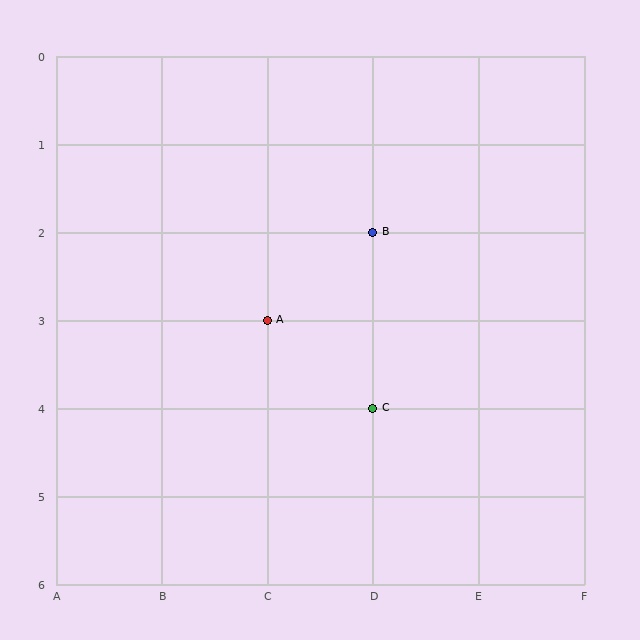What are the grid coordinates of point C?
Point C is at grid coordinates (D, 4).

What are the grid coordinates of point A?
Point A is at grid coordinates (C, 3).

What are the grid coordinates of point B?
Point B is at grid coordinates (D, 2).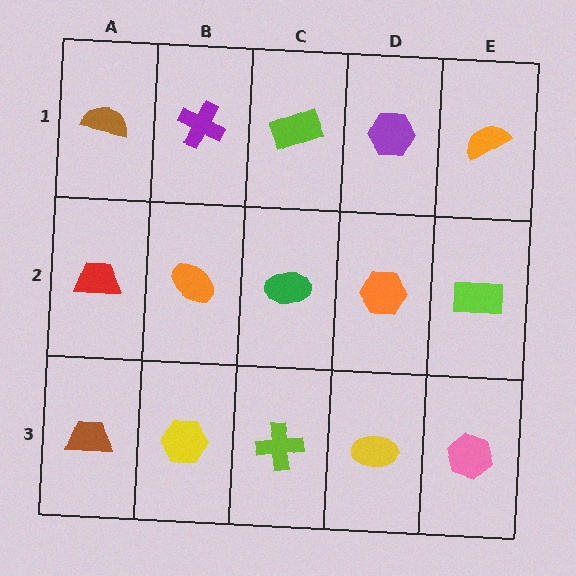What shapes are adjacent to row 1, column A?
A red trapezoid (row 2, column A), a purple cross (row 1, column B).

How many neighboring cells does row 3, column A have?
2.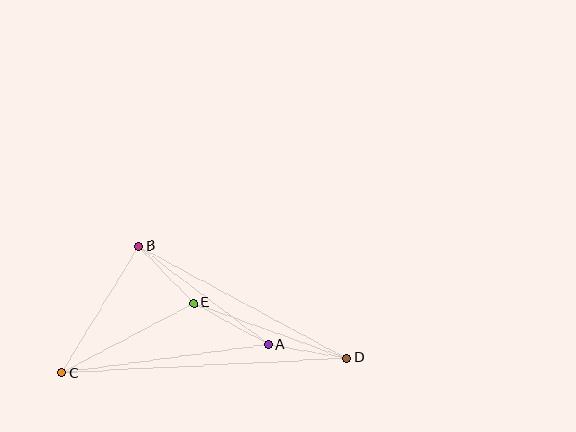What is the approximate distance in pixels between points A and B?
The distance between A and B is approximately 163 pixels.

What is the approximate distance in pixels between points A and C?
The distance between A and C is approximately 209 pixels.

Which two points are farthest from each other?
Points C and D are farthest from each other.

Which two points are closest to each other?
Points B and E are closest to each other.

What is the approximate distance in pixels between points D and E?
The distance between D and E is approximately 163 pixels.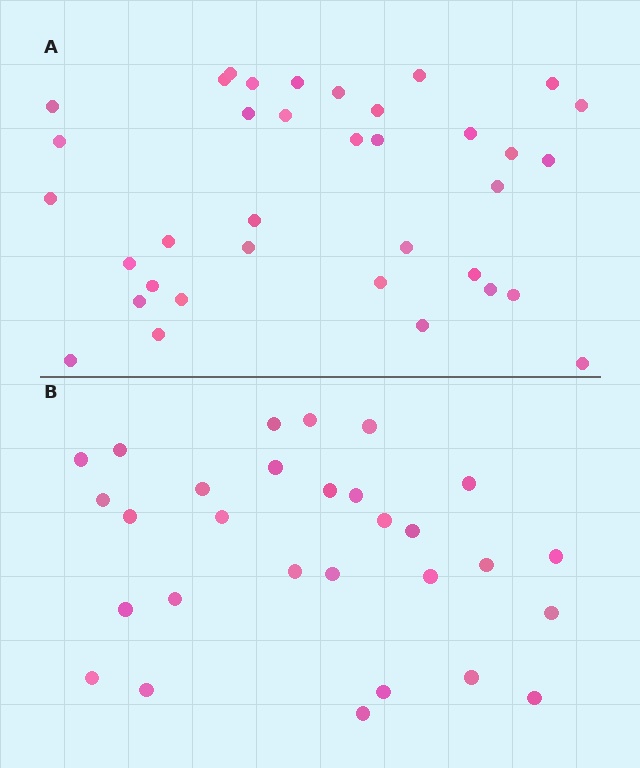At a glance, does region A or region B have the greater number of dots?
Region A (the top region) has more dots.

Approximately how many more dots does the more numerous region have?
Region A has roughly 8 or so more dots than region B.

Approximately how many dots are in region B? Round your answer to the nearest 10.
About 30 dots. (The exact count is 29, which rounds to 30.)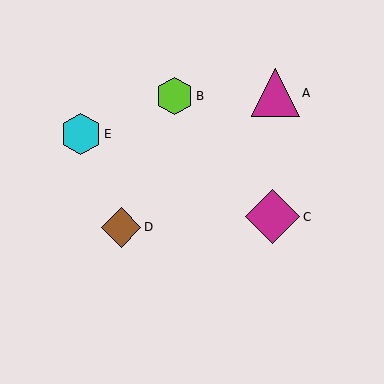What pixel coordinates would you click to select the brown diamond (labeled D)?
Click at (121, 227) to select the brown diamond D.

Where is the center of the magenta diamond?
The center of the magenta diamond is at (273, 217).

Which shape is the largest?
The magenta diamond (labeled C) is the largest.